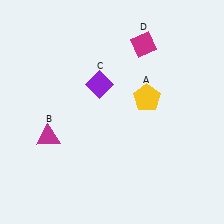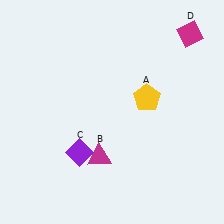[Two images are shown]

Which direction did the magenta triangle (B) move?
The magenta triangle (B) moved right.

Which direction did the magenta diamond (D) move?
The magenta diamond (D) moved right.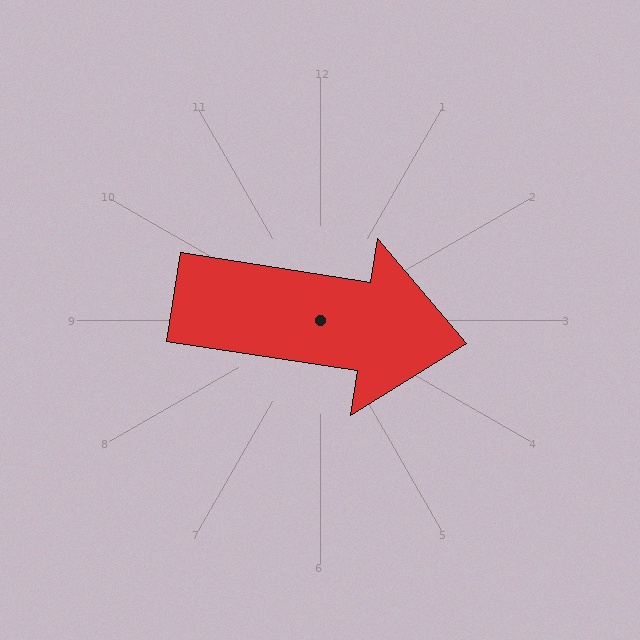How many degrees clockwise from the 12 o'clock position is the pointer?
Approximately 99 degrees.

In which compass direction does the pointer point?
East.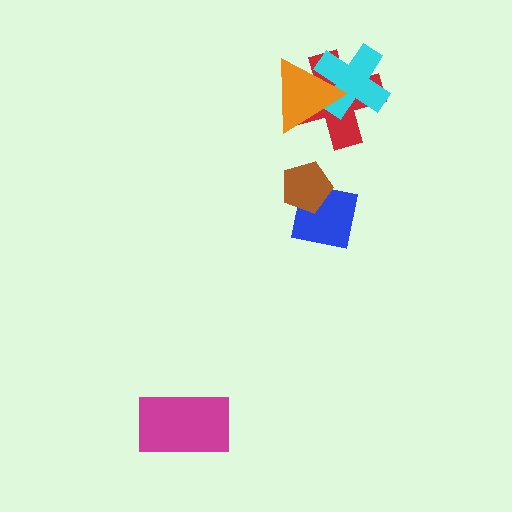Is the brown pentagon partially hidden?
No, no other shape covers it.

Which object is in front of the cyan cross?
The orange triangle is in front of the cyan cross.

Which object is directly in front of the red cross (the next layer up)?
The cyan cross is directly in front of the red cross.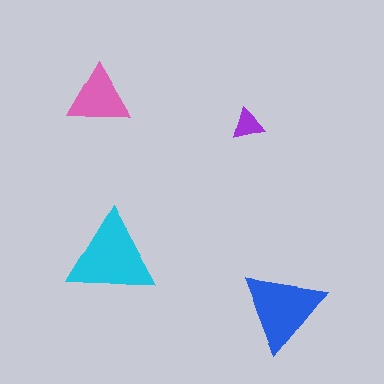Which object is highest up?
The pink triangle is topmost.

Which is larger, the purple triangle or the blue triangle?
The blue one.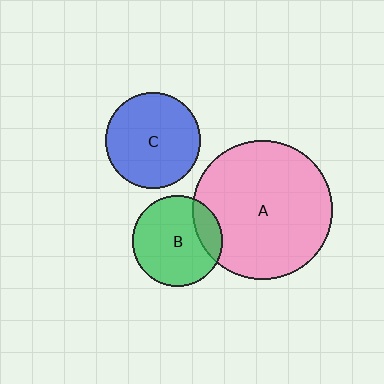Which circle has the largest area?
Circle A (pink).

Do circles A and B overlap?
Yes.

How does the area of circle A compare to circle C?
Approximately 2.1 times.